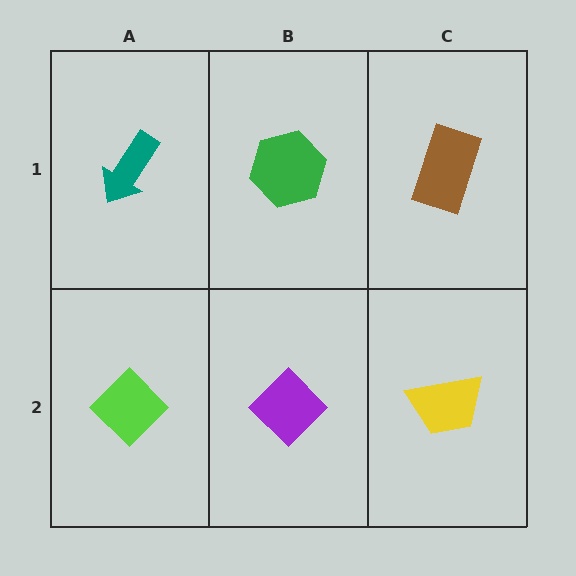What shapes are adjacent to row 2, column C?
A brown rectangle (row 1, column C), a purple diamond (row 2, column B).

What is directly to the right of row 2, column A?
A purple diamond.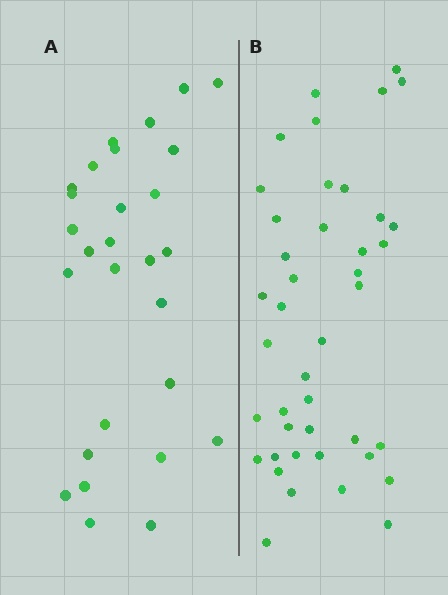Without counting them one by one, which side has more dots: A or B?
Region B (the right region) has more dots.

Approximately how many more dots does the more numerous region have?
Region B has approximately 15 more dots than region A.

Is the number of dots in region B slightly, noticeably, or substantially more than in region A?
Region B has substantially more. The ratio is roughly 1.5 to 1.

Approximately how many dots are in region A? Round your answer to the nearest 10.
About 30 dots. (The exact count is 28, which rounds to 30.)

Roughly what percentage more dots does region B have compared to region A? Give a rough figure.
About 50% more.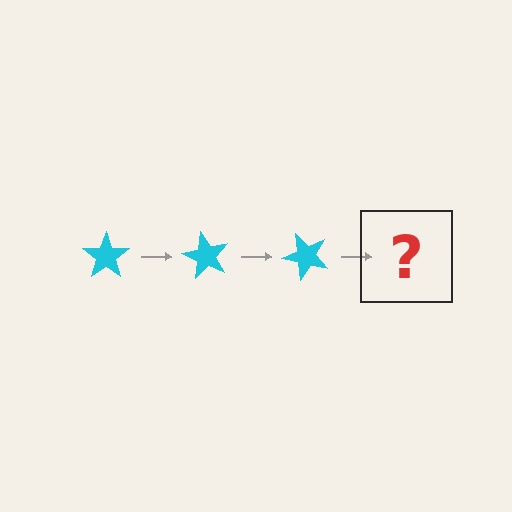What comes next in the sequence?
The next element should be a cyan star rotated 180 degrees.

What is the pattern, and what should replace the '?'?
The pattern is that the star rotates 60 degrees each step. The '?' should be a cyan star rotated 180 degrees.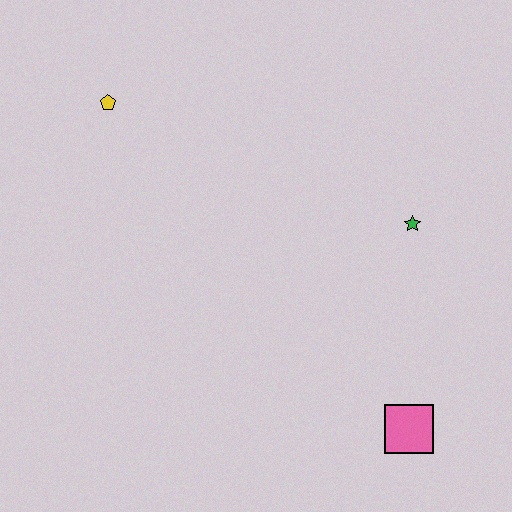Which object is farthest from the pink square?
The yellow pentagon is farthest from the pink square.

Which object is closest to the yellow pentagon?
The green star is closest to the yellow pentagon.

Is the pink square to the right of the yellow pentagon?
Yes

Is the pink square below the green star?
Yes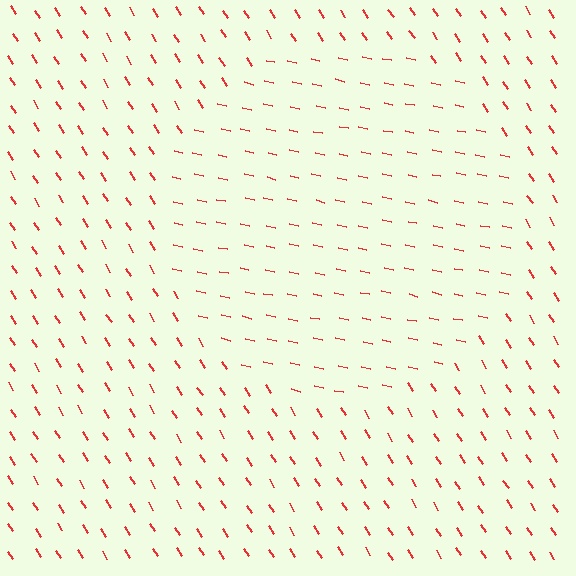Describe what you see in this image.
The image is filled with small red line segments. A circle region in the image has lines oriented differently from the surrounding lines, creating a visible texture boundary.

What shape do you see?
I see a circle.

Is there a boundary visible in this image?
Yes, there is a texture boundary formed by a change in line orientation.